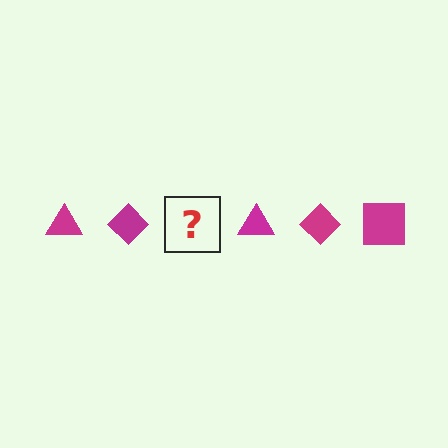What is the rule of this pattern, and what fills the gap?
The rule is that the pattern cycles through triangle, diamond, square shapes in magenta. The gap should be filled with a magenta square.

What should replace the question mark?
The question mark should be replaced with a magenta square.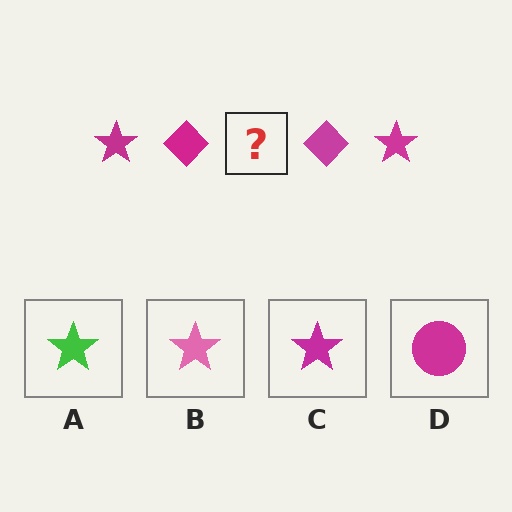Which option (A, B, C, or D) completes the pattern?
C.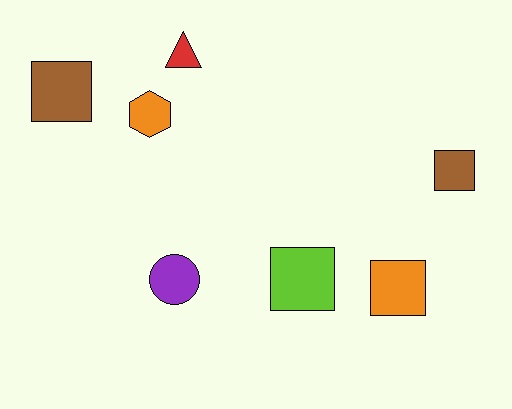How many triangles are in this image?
There is 1 triangle.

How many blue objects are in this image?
There are no blue objects.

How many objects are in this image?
There are 7 objects.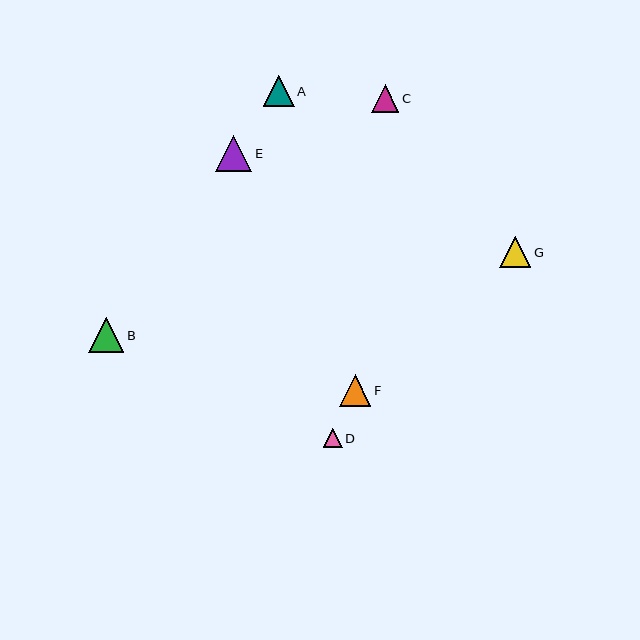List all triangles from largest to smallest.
From largest to smallest: E, B, F, G, A, C, D.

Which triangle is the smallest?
Triangle D is the smallest with a size of approximately 19 pixels.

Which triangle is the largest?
Triangle E is the largest with a size of approximately 36 pixels.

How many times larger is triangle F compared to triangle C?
Triangle F is approximately 1.2 times the size of triangle C.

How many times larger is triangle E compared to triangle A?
Triangle E is approximately 1.2 times the size of triangle A.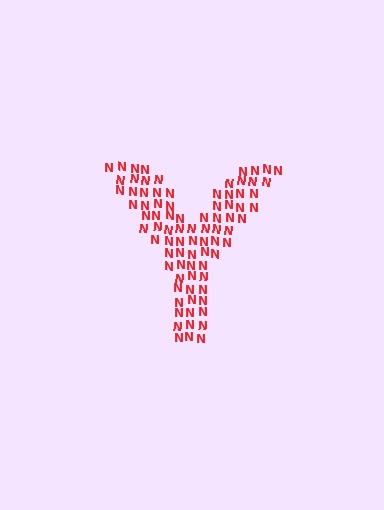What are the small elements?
The small elements are letter N's.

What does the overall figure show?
The overall figure shows the letter Y.